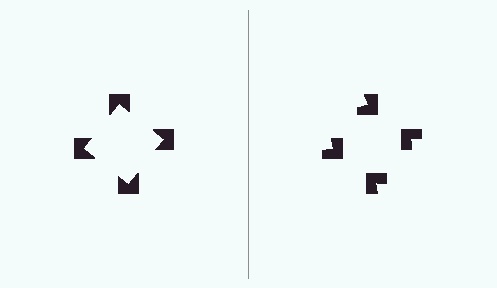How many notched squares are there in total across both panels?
8 — 4 on each side.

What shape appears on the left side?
An illusory square.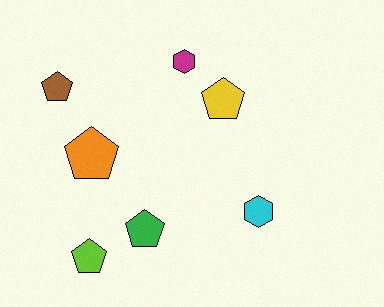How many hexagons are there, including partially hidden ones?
There are 2 hexagons.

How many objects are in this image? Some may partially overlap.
There are 7 objects.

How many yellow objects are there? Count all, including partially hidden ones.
There is 1 yellow object.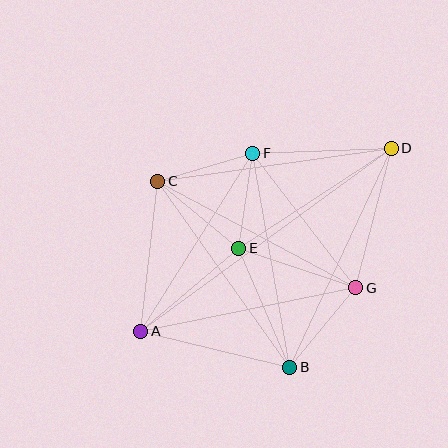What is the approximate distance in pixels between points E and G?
The distance between E and G is approximately 124 pixels.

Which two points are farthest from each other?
Points A and D are farthest from each other.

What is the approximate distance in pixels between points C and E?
The distance between C and E is approximately 105 pixels.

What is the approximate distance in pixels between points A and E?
The distance between A and E is approximately 129 pixels.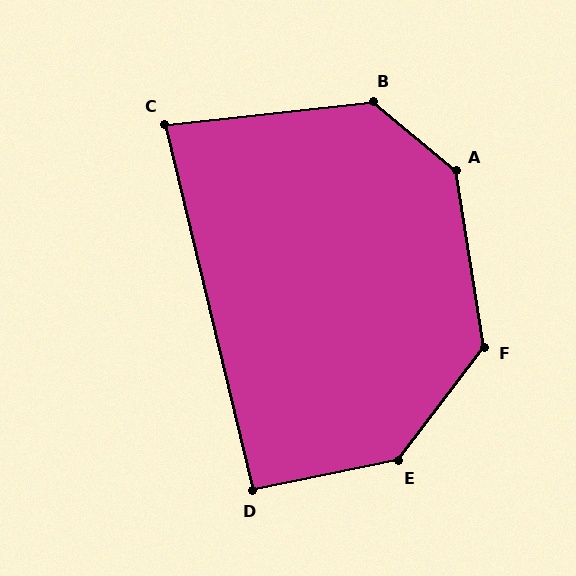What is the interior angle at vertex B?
Approximately 134 degrees (obtuse).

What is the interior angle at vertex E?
Approximately 139 degrees (obtuse).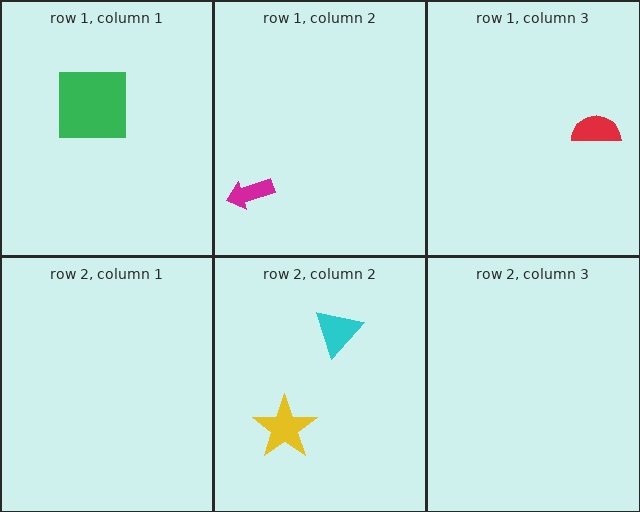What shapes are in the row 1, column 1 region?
The green square.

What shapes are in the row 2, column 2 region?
The yellow star, the cyan triangle.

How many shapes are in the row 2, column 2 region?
2.